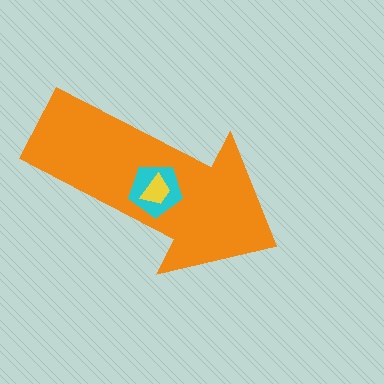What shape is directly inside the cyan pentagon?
The yellow trapezoid.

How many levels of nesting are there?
3.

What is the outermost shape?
The orange arrow.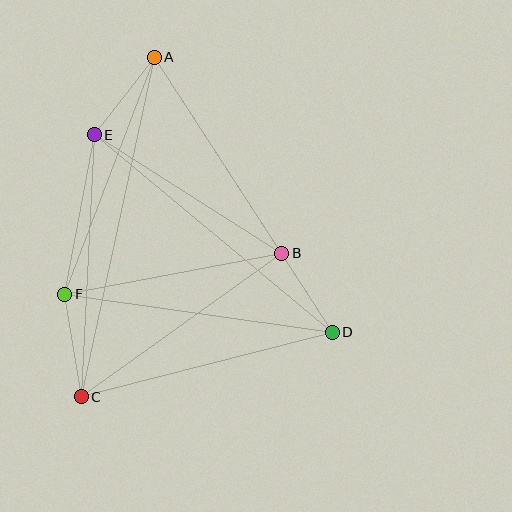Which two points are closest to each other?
Points B and D are closest to each other.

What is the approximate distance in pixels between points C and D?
The distance between C and D is approximately 259 pixels.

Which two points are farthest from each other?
Points A and C are farthest from each other.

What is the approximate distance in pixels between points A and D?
The distance between A and D is approximately 327 pixels.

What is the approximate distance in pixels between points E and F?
The distance between E and F is approximately 163 pixels.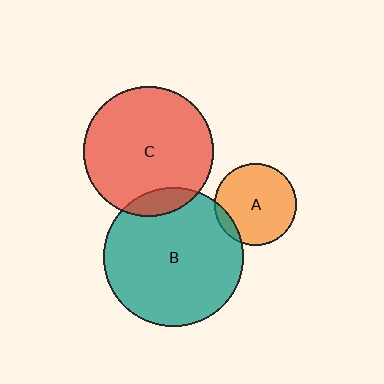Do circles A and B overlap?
Yes.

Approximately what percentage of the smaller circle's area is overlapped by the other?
Approximately 10%.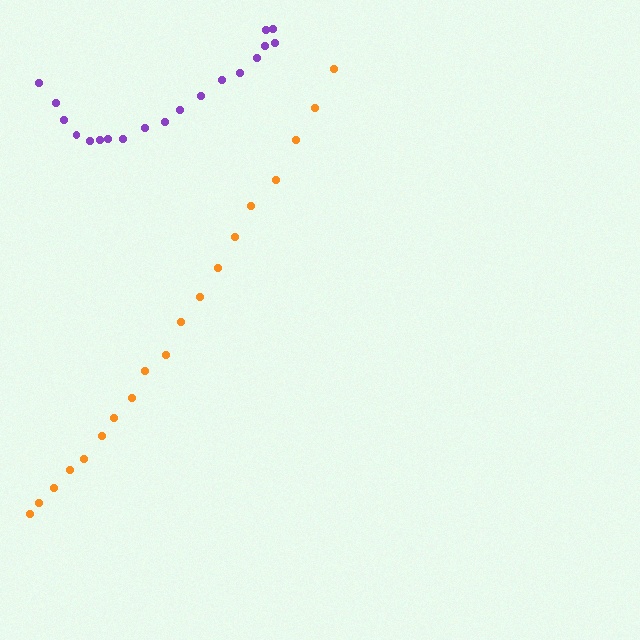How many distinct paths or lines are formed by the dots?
There are 2 distinct paths.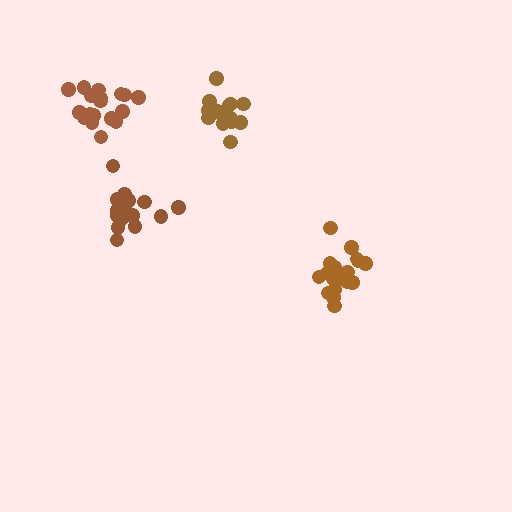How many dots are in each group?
Group 1: 21 dots, Group 2: 15 dots, Group 3: 19 dots, Group 4: 19 dots (74 total).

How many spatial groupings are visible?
There are 4 spatial groupings.